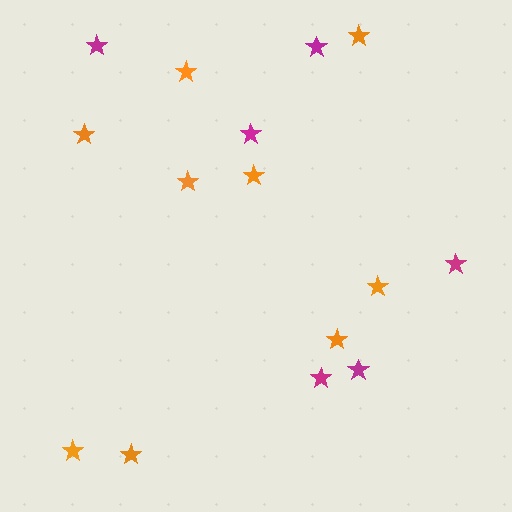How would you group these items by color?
There are 2 groups: one group of orange stars (9) and one group of magenta stars (6).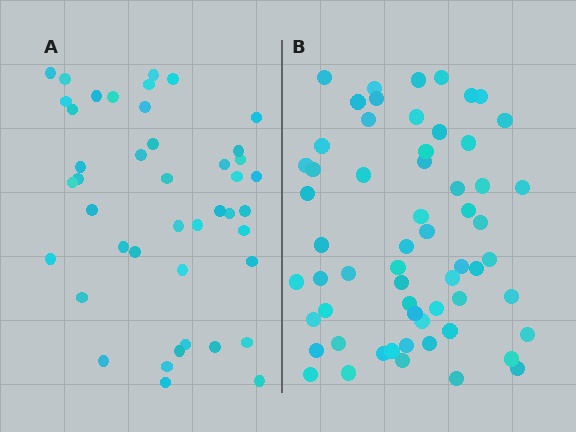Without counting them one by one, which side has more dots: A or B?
Region B (the right region) has more dots.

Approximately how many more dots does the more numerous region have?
Region B has approximately 15 more dots than region A.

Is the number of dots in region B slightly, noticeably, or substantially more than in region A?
Region B has noticeably more, but not dramatically so. The ratio is roughly 1.4 to 1.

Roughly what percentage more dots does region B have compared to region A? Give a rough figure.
About 40% more.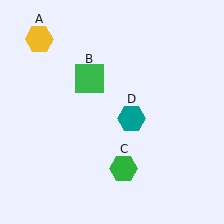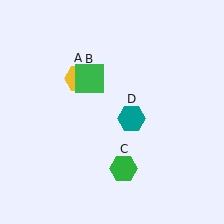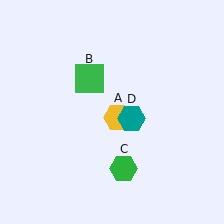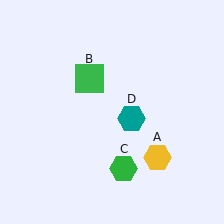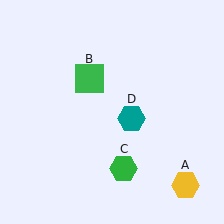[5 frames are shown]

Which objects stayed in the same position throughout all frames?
Green square (object B) and green hexagon (object C) and teal hexagon (object D) remained stationary.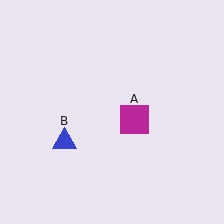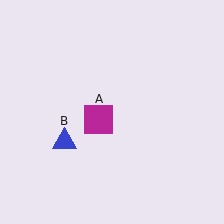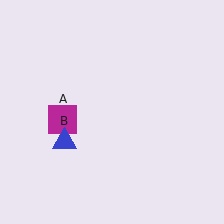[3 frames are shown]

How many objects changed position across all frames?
1 object changed position: magenta square (object A).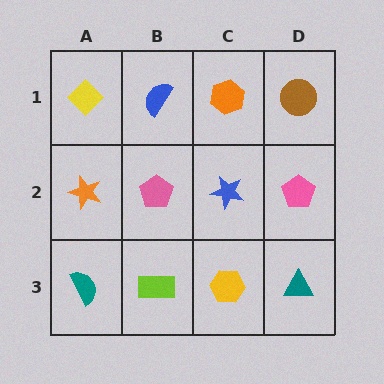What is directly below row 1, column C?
A blue star.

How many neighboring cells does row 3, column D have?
2.